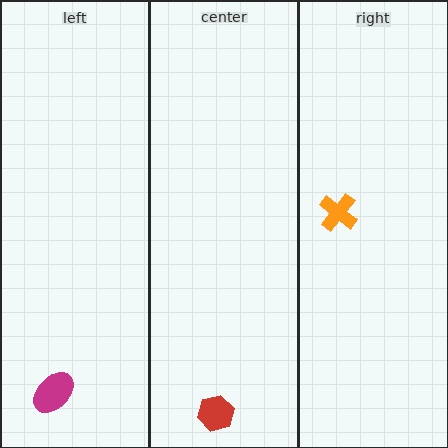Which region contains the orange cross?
The right region.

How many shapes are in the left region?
1.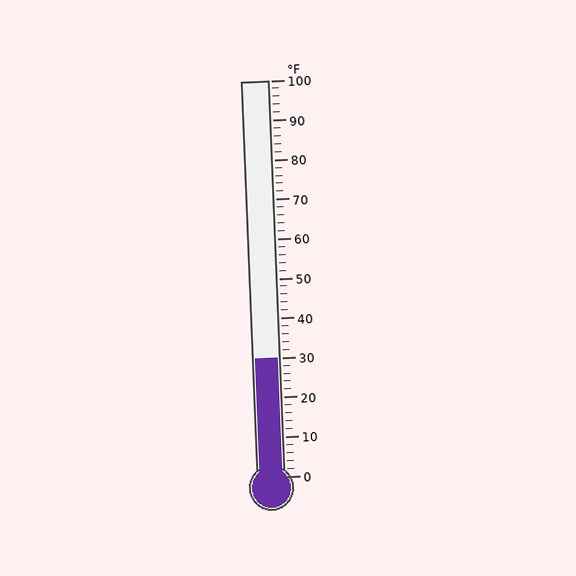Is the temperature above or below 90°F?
The temperature is below 90°F.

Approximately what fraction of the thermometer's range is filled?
The thermometer is filled to approximately 30% of its range.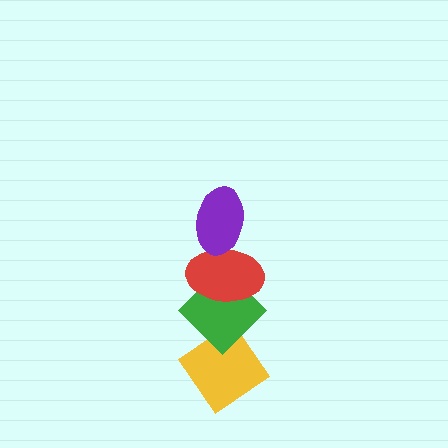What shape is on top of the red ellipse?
The purple ellipse is on top of the red ellipse.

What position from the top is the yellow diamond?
The yellow diamond is 4th from the top.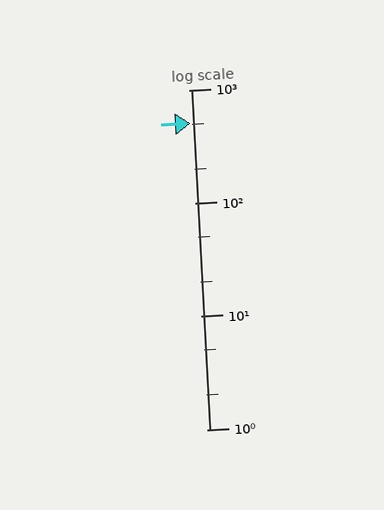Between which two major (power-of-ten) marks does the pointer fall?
The pointer is between 100 and 1000.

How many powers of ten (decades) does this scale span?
The scale spans 3 decades, from 1 to 1000.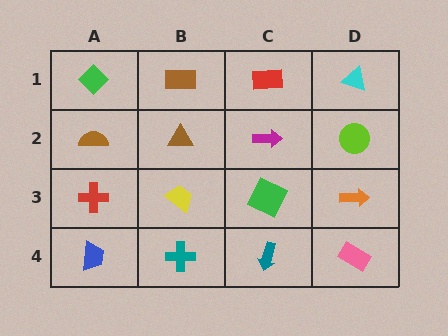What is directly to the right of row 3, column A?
A yellow trapezoid.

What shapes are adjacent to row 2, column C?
A red rectangle (row 1, column C), a green square (row 3, column C), a brown triangle (row 2, column B), a lime circle (row 2, column D).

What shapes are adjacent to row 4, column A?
A red cross (row 3, column A), a teal cross (row 4, column B).